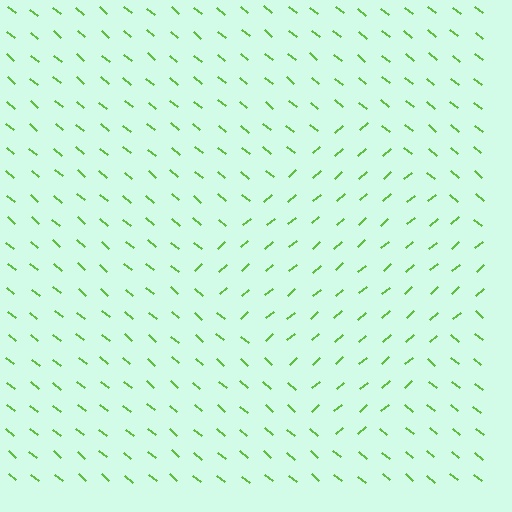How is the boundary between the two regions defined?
The boundary is defined purely by a change in line orientation (approximately 81 degrees difference). All lines are the same color and thickness.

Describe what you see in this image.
The image is filled with small lime line segments. A diamond region in the image has lines oriented differently from the surrounding lines, creating a visible texture boundary.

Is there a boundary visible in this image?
Yes, there is a texture boundary formed by a change in line orientation.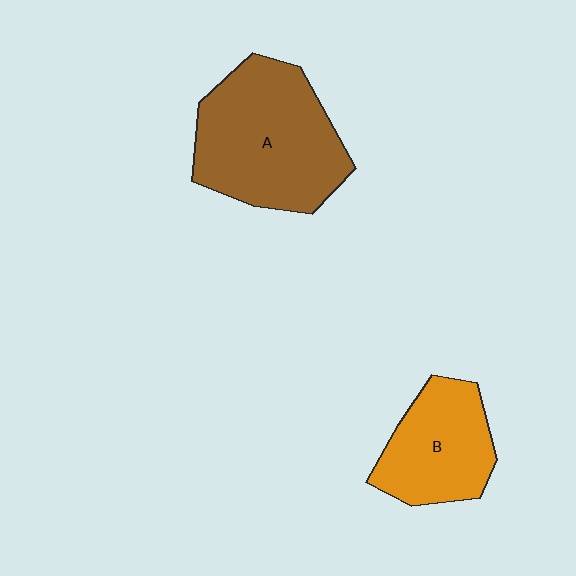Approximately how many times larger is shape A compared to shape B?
Approximately 1.6 times.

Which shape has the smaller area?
Shape B (orange).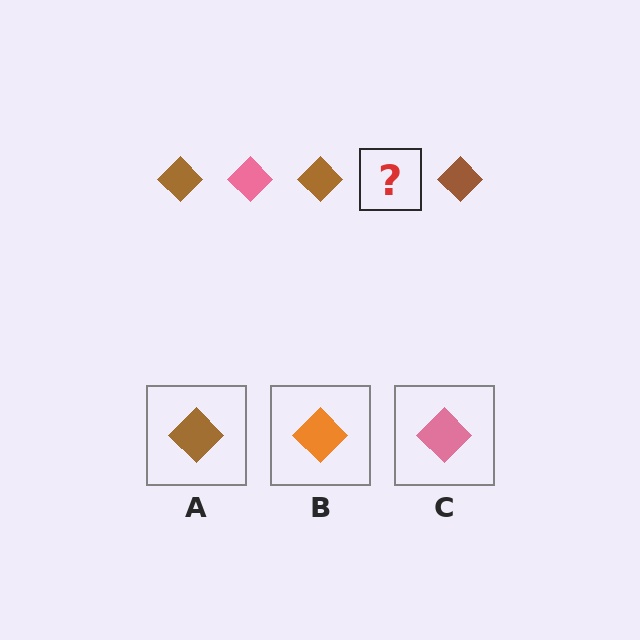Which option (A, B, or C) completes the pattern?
C.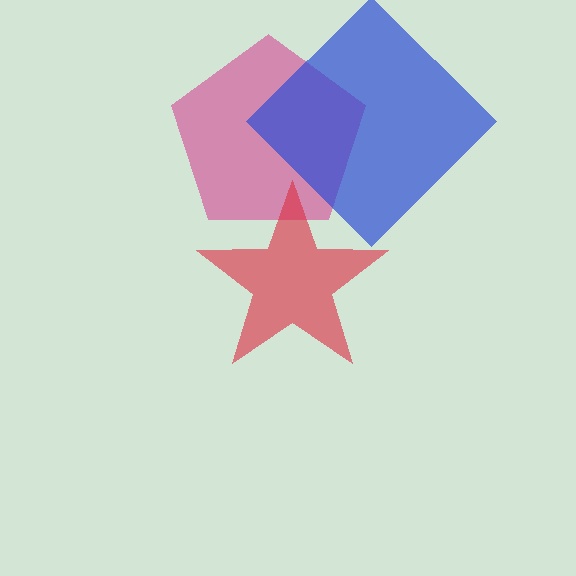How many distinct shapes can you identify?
There are 3 distinct shapes: a magenta pentagon, a red star, a blue diamond.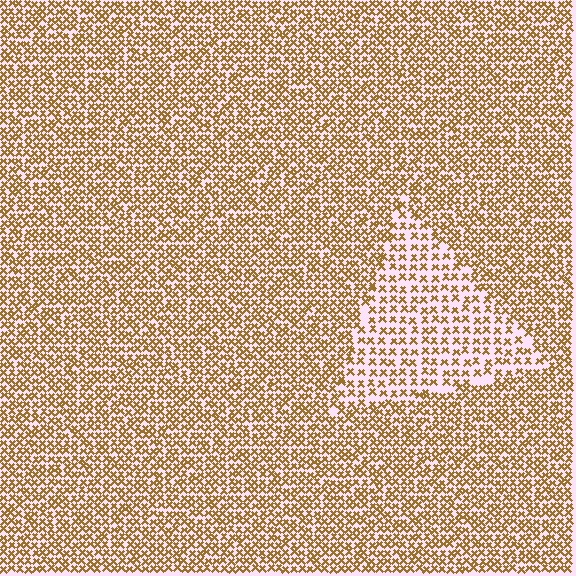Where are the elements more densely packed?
The elements are more densely packed outside the triangle boundary.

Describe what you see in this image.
The image contains small brown elements arranged at two different densities. A triangle-shaped region is visible where the elements are less densely packed than the surrounding area.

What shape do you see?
I see a triangle.